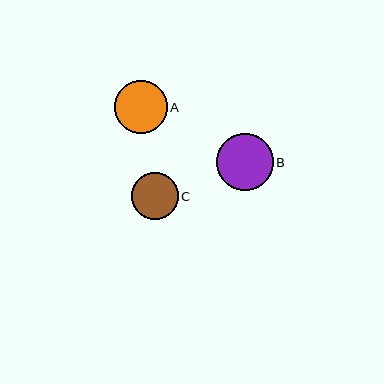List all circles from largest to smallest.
From largest to smallest: B, A, C.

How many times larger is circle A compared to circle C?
Circle A is approximately 1.1 times the size of circle C.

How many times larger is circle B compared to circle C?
Circle B is approximately 1.2 times the size of circle C.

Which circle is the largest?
Circle B is the largest with a size of approximately 57 pixels.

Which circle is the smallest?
Circle C is the smallest with a size of approximately 47 pixels.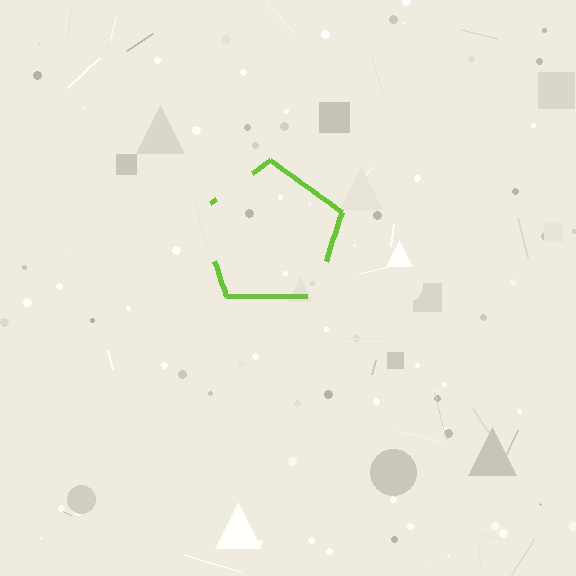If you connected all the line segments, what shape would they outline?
They would outline a pentagon.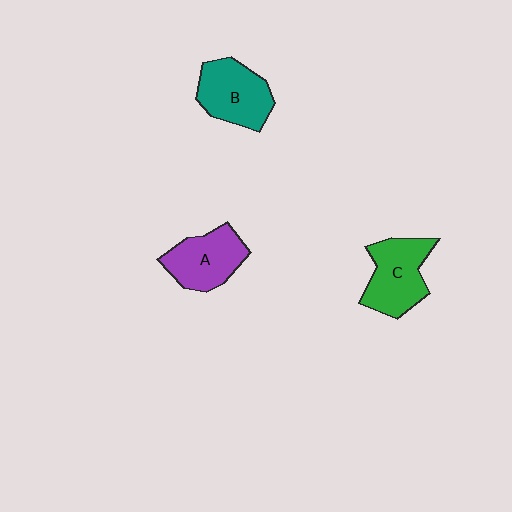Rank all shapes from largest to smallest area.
From largest to smallest: C (green), B (teal), A (purple).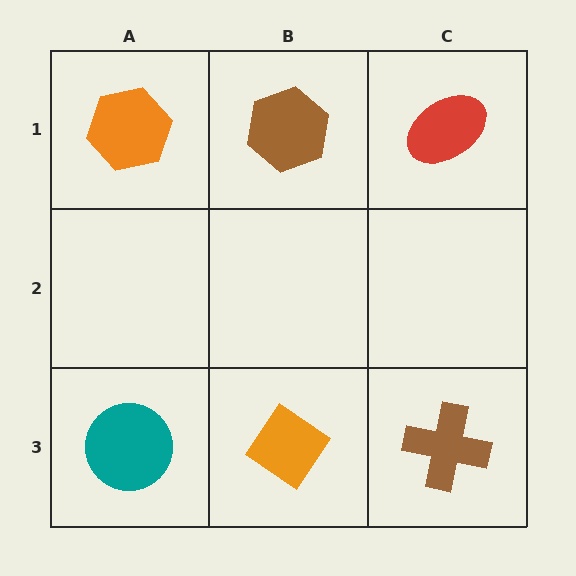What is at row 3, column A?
A teal circle.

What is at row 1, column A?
An orange hexagon.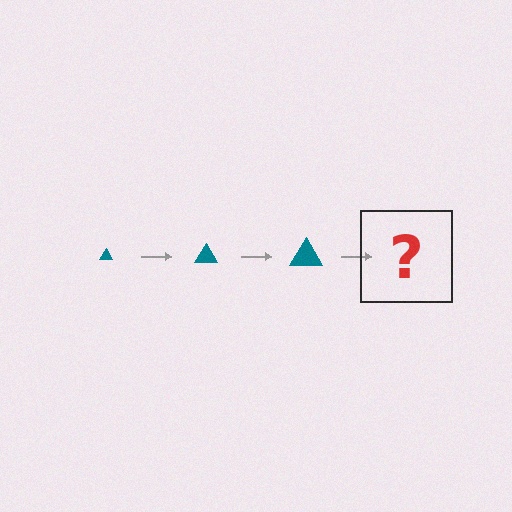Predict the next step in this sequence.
The next step is a teal triangle, larger than the previous one.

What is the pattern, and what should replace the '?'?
The pattern is that the triangle gets progressively larger each step. The '?' should be a teal triangle, larger than the previous one.